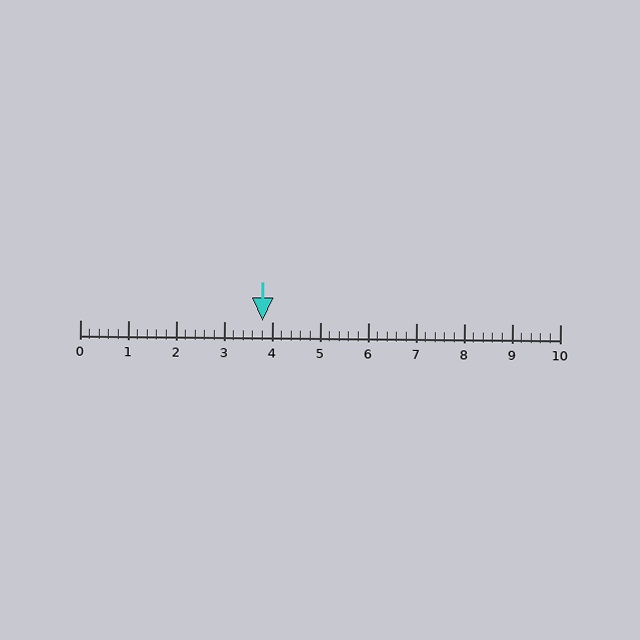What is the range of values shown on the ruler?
The ruler shows values from 0 to 10.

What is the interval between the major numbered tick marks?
The major tick marks are spaced 1 units apart.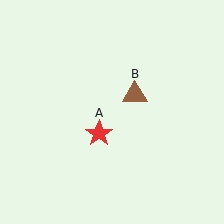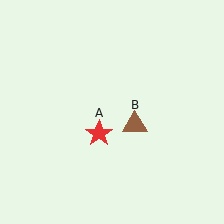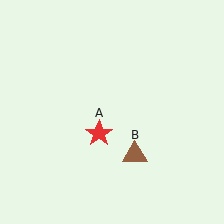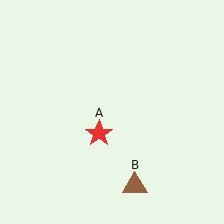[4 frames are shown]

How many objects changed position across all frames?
1 object changed position: brown triangle (object B).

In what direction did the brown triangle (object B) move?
The brown triangle (object B) moved down.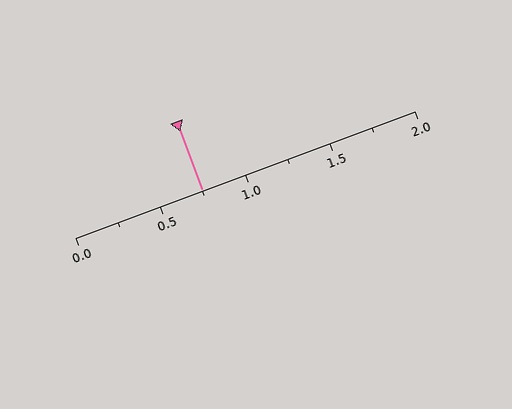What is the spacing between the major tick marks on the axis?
The major ticks are spaced 0.5 apart.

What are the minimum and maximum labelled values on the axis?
The axis runs from 0.0 to 2.0.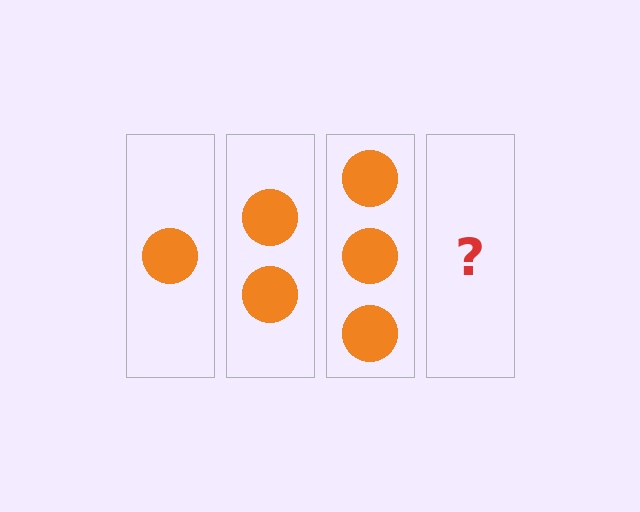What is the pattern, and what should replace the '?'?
The pattern is that each step adds one more circle. The '?' should be 4 circles.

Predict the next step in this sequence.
The next step is 4 circles.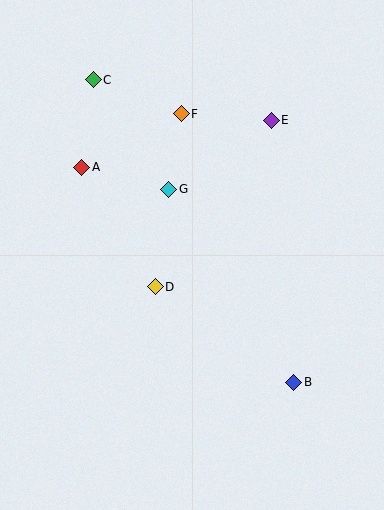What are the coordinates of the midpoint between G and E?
The midpoint between G and E is at (220, 155).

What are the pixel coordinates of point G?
Point G is at (169, 189).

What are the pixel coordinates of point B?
Point B is at (294, 382).